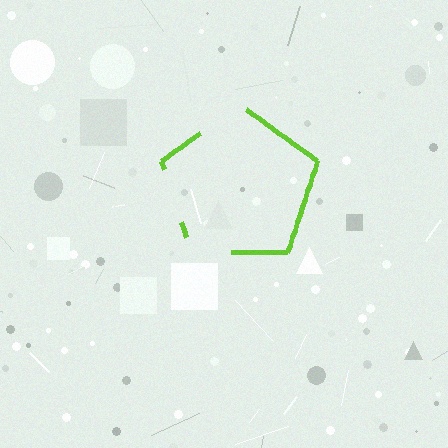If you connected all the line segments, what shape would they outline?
They would outline a pentagon.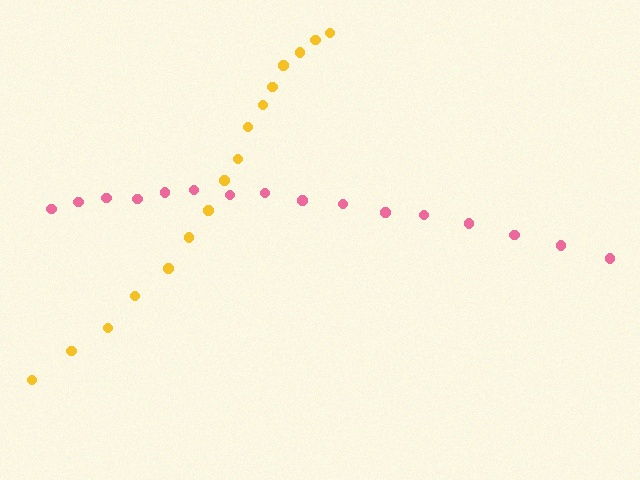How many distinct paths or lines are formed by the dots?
There are 2 distinct paths.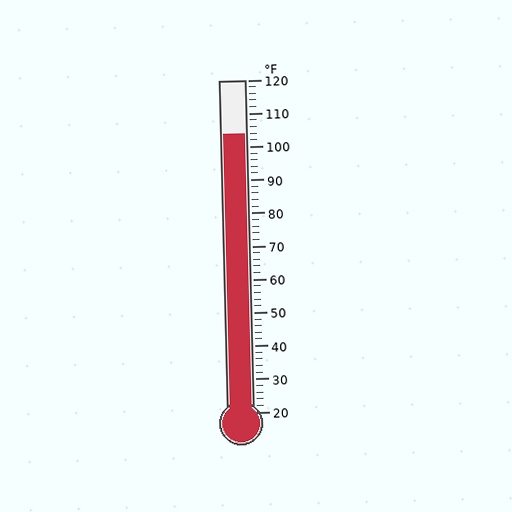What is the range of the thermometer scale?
The thermometer scale ranges from 20°F to 120°F.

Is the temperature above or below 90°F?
The temperature is above 90°F.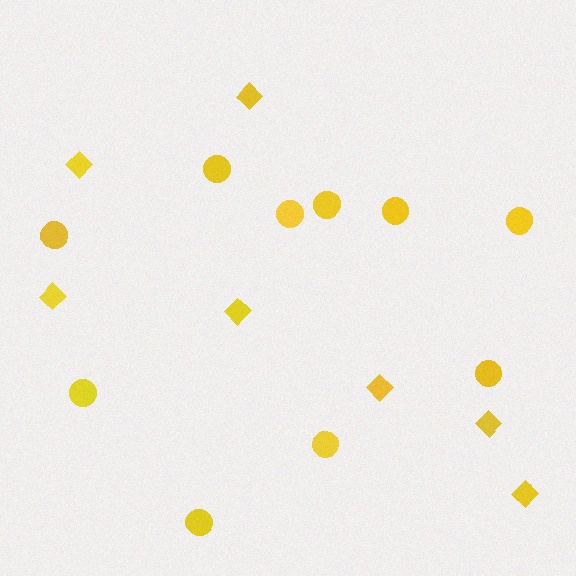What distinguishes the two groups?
There are 2 groups: one group of circles (10) and one group of diamonds (7).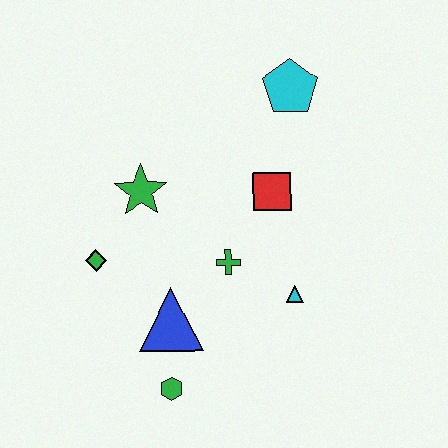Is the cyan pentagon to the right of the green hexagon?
Yes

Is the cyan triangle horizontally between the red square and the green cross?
No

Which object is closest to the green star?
The green diamond is closest to the green star.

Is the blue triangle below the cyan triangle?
Yes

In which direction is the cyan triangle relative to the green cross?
The cyan triangle is to the right of the green cross.